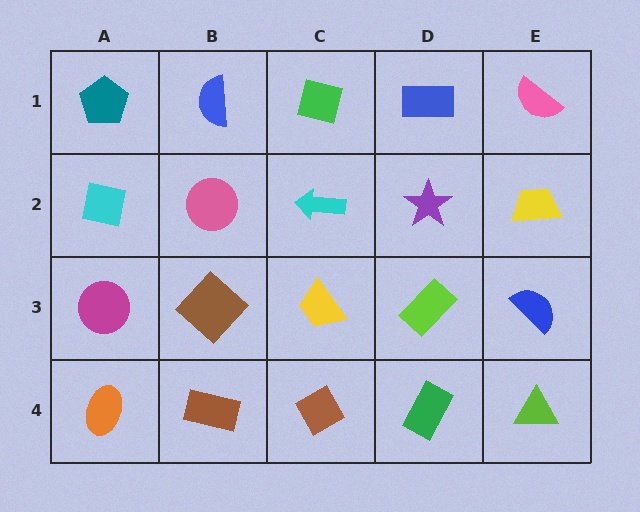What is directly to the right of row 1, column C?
A blue rectangle.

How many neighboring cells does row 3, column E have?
3.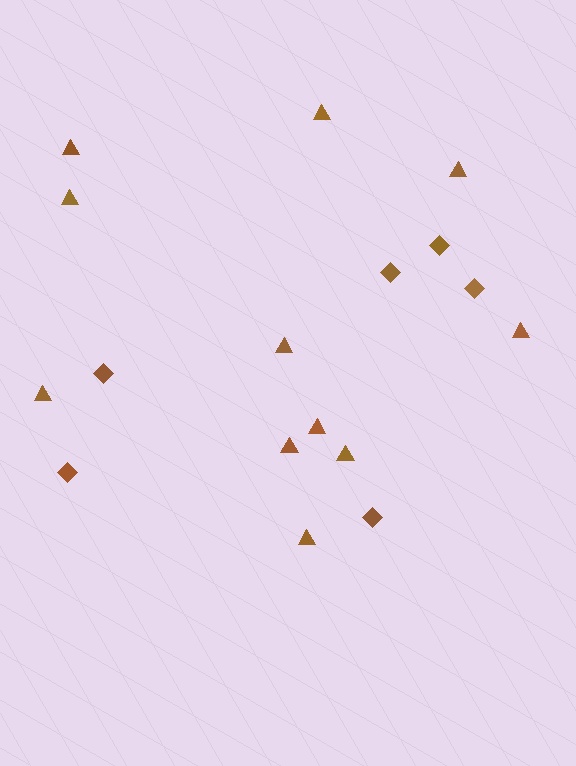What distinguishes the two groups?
There are 2 groups: one group of triangles (11) and one group of diamonds (6).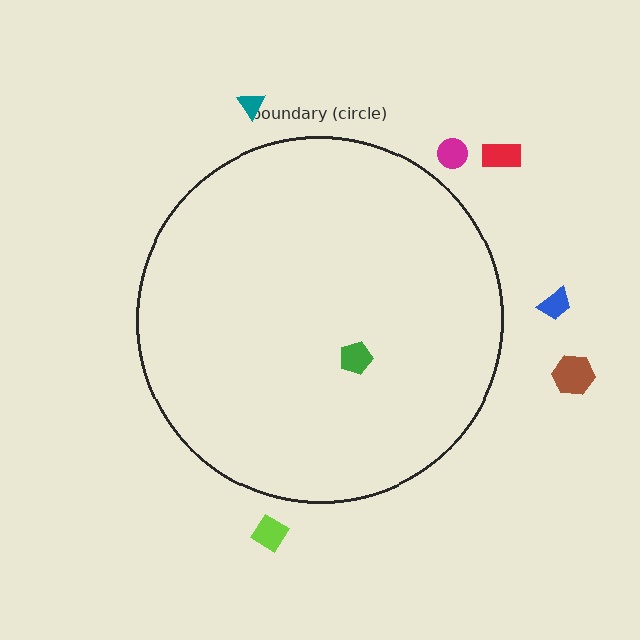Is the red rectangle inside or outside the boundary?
Outside.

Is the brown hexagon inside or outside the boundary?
Outside.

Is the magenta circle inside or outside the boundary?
Outside.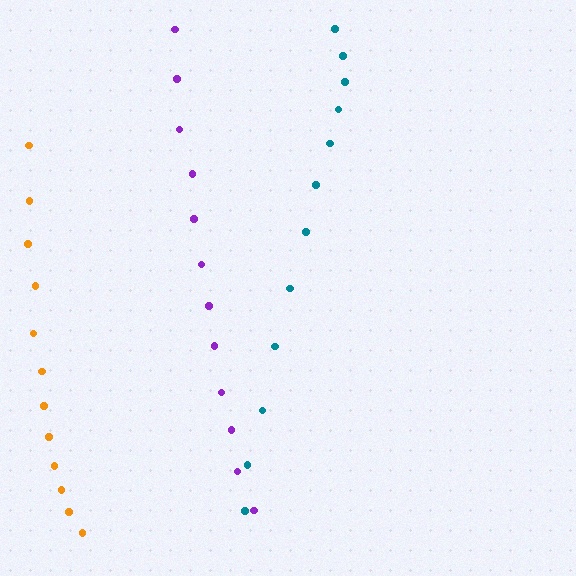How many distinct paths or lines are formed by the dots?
There are 3 distinct paths.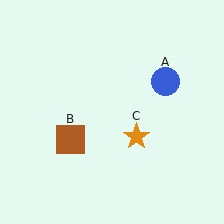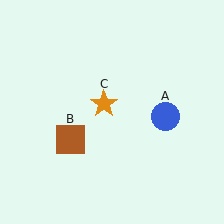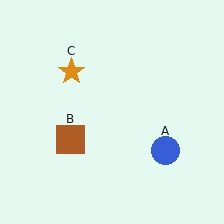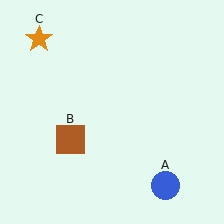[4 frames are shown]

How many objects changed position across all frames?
2 objects changed position: blue circle (object A), orange star (object C).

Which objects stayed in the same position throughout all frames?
Brown square (object B) remained stationary.